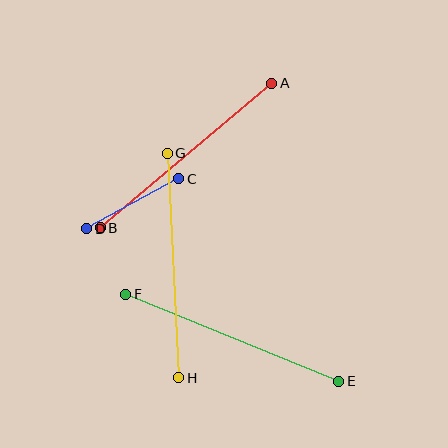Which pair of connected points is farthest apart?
Points E and F are farthest apart.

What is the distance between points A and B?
The distance is approximately 224 pixels.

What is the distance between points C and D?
The distance is approximately 105 pixels.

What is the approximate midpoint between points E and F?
The midpoint is at approximately (232, 338) pixels.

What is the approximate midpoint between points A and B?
The midpoint is at approximately (186, 155) pixels.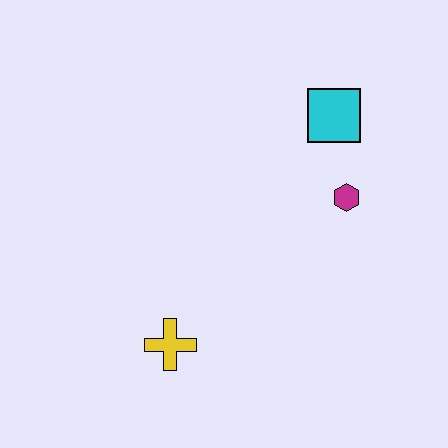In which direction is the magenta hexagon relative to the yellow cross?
The magenta hexagon is to the right of the yellow cross.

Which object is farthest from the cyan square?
The yellow cross is farthest from the cyan square.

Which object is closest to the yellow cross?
The magenta hexagon is closest to the yellow cross.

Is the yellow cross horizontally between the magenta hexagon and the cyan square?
No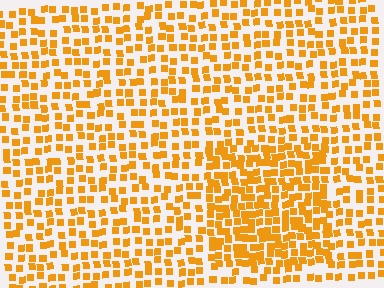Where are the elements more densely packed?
The elements are more densely packed inside the rectangle boundary.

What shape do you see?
I see a rectangle.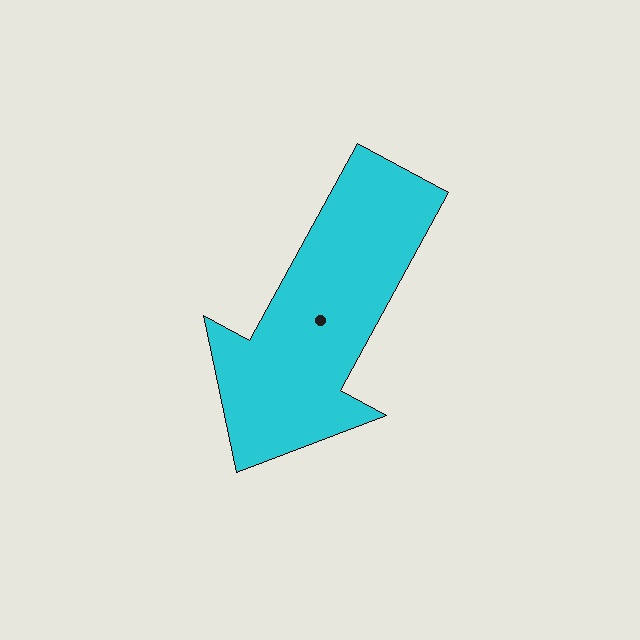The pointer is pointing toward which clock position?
Roughly 7 o'clock.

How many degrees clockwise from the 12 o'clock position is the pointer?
Approximately 209 degrees.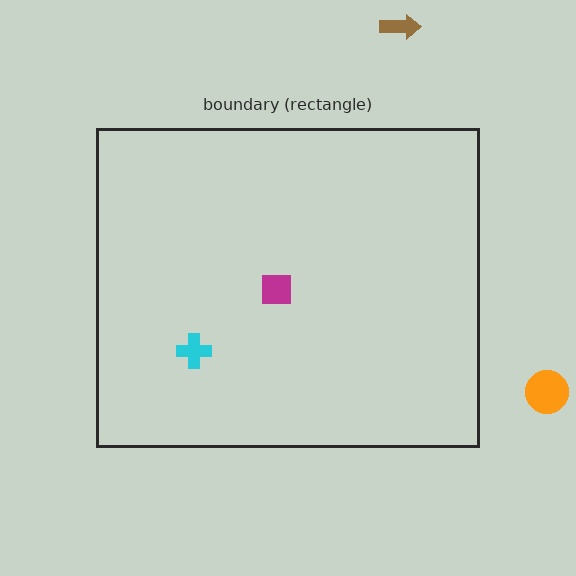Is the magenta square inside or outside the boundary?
Inside.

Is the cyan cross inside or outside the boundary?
Inside.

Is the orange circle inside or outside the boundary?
Outside.